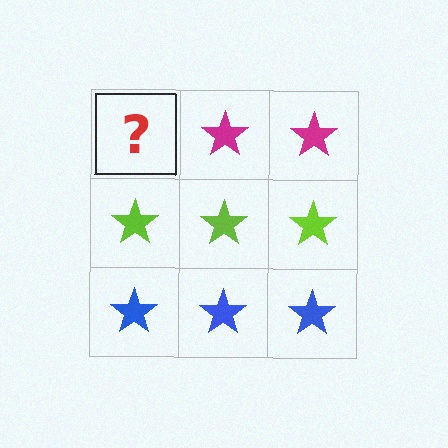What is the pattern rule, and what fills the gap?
The rule is that each row has a consistent color. The gap should be filled with a magenta star.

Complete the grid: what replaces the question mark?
The question mark should be replaced with a magenta star.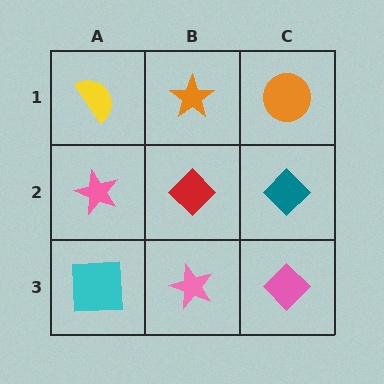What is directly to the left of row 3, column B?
A cyan square.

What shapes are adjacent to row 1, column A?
A pink star (row 2, column A), an orange star (row 1, column B).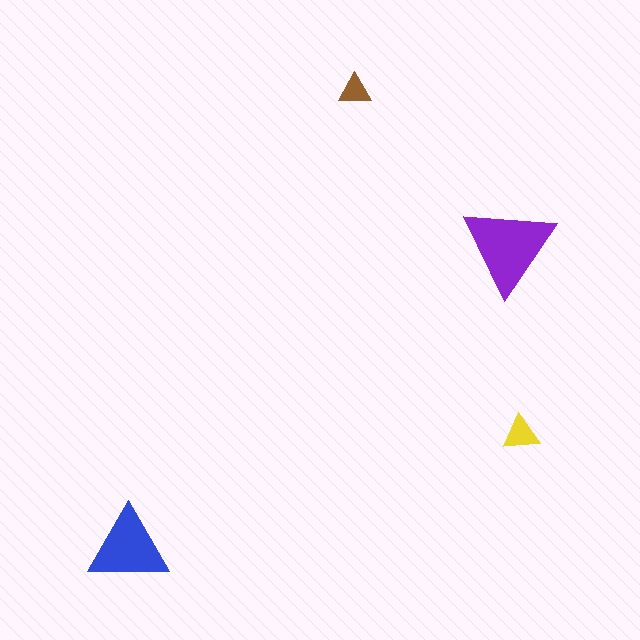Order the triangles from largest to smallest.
the purple one, the blue one, the yellow one, the brown one.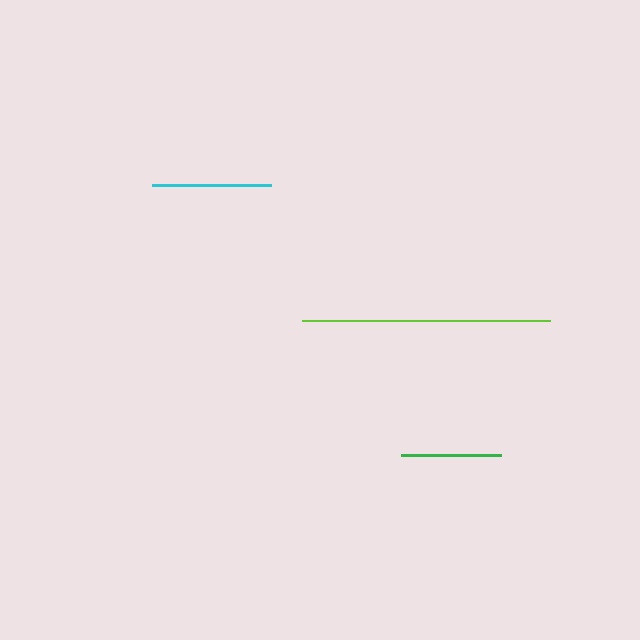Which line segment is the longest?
The lime line is the longest at approximately 248 pixels.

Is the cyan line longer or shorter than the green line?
The cyan line is longer than the green line.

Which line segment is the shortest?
The green line is the shortest at approximately 100 pixels.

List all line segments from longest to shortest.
From longest to shortest: lime, cyan, green.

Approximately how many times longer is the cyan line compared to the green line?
The cyan line is approximately 1.2 times the length of the green line.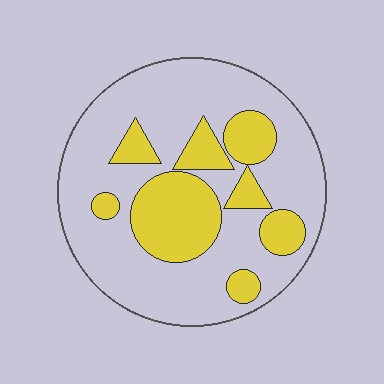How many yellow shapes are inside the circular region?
8.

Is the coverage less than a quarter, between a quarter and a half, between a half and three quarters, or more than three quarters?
Between a quarter and a half.